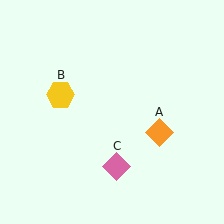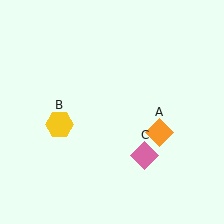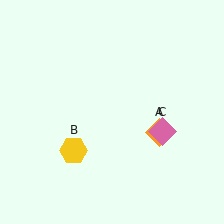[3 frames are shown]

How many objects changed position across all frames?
2 objects changed position: yellow hexagon (object B), pink diamond (object C).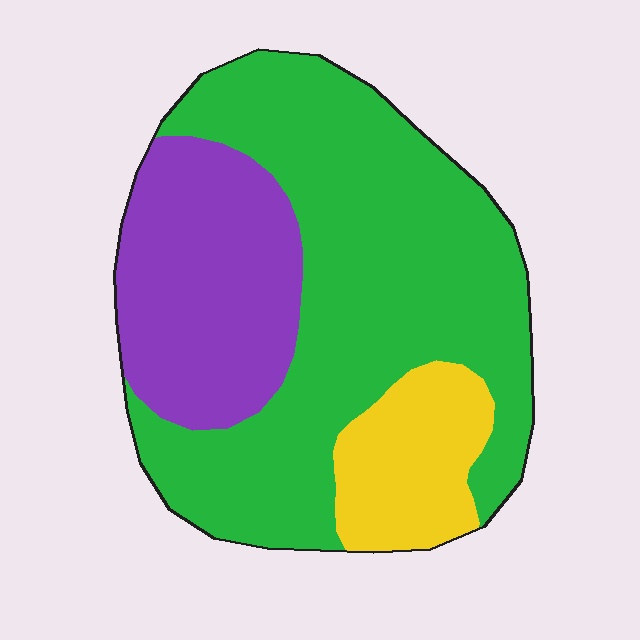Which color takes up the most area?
Green, at roughly 60%.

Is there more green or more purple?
Green.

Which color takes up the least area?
Yellow, at roughly 15%.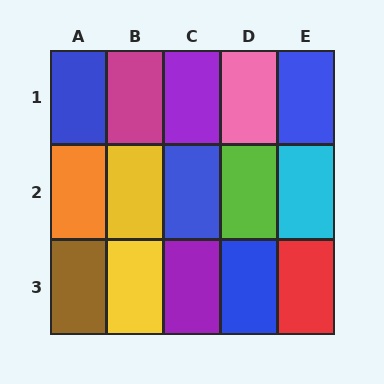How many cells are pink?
1 cell is pink.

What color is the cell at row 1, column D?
Pink.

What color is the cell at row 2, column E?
Cyan.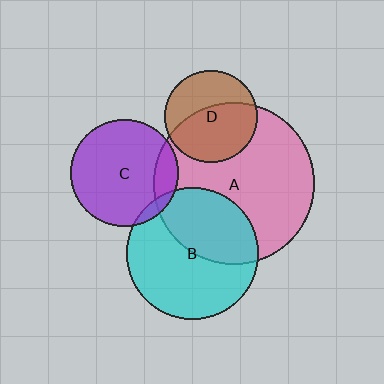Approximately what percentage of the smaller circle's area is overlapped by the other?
Approximately 55%.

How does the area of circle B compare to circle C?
Approximately 1.5 times.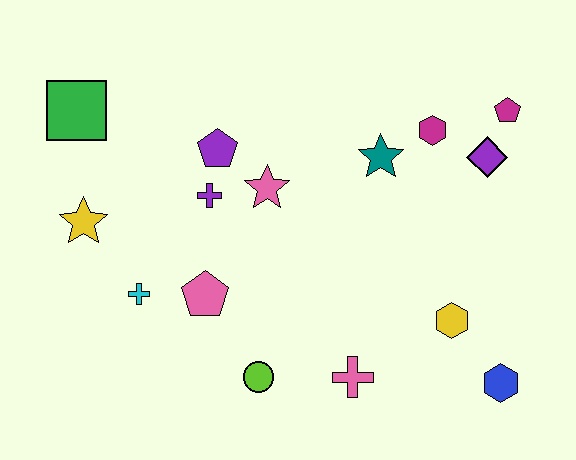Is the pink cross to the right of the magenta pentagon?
No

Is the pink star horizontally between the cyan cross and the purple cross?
No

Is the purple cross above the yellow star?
Yes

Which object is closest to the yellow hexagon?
The blue hexagon is closest to the yellow hexagon.